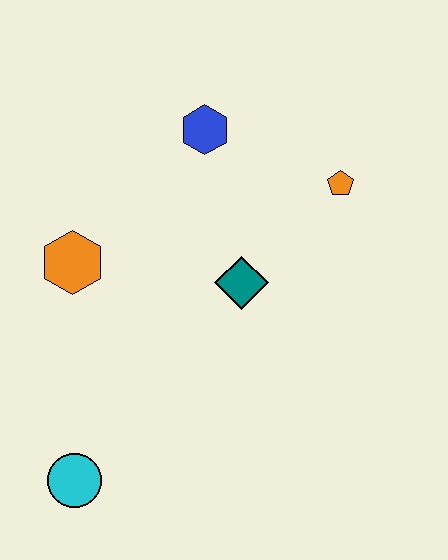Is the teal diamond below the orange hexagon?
Yes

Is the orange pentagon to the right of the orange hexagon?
Yes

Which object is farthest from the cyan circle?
The orange pentagon is farthest from the cyan circle.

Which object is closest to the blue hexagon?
The orange pentagon is closest to the blue hexagon.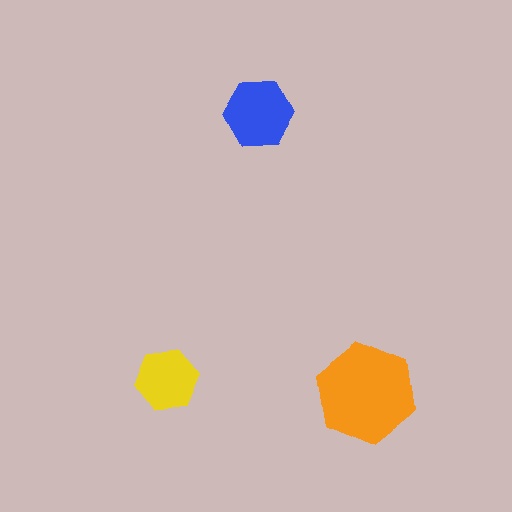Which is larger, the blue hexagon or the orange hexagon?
The orange one.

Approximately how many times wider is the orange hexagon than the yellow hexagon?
About 1.5 times wider.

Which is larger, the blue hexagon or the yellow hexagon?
The blue one.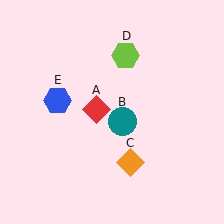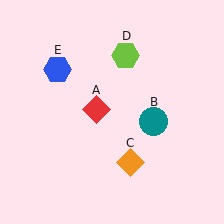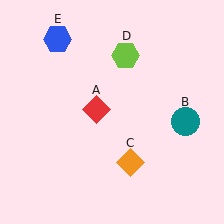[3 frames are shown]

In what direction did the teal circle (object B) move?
The teal circle (object B) moved right.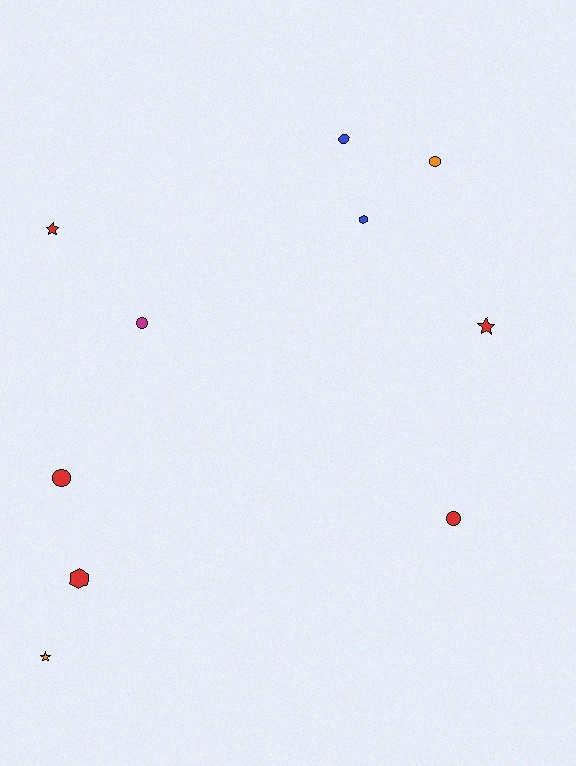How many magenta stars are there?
There are no magenta stars.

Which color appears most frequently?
Red, with 5 objects.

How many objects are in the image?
There are 10 objects.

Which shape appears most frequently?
Circle, with 5 objects.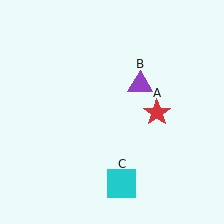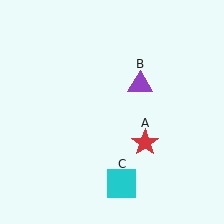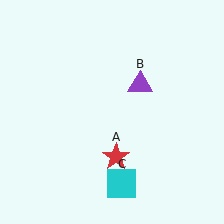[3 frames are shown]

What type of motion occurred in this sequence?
The red star (object A) rotated clockwise around the center of the scene.